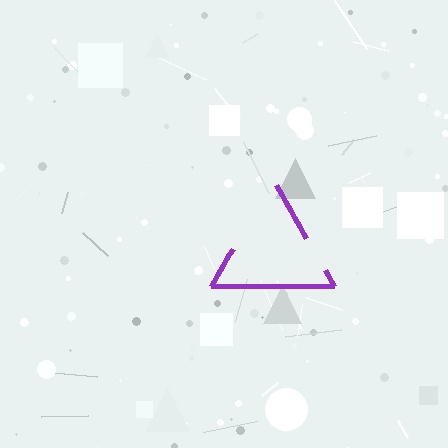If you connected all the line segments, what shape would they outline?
They would outline a triangle.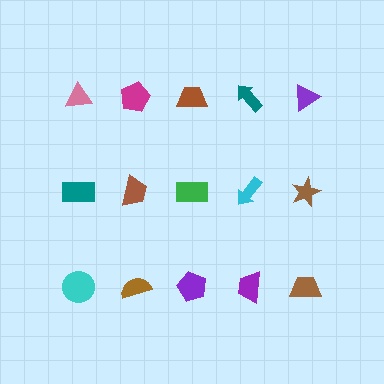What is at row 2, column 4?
A cyan arrow.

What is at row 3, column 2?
A brown semicircle.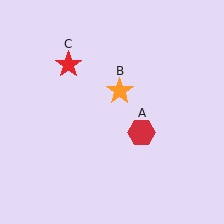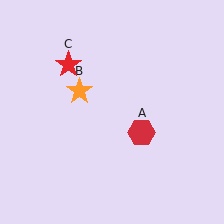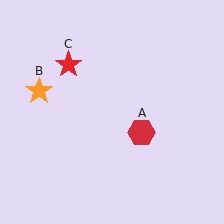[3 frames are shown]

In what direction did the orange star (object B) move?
The orange star (object B) moved left.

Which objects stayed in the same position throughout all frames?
Red hexagon (object A) and red star (object C) remained stationary.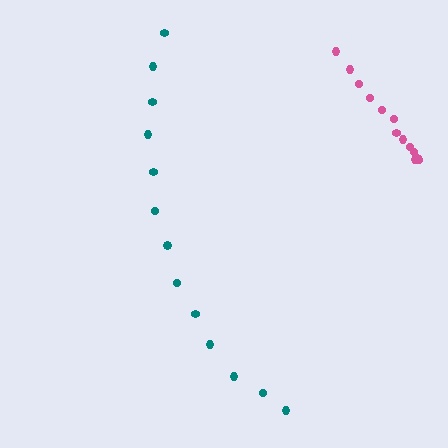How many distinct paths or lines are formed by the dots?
There are 2 distinct paths.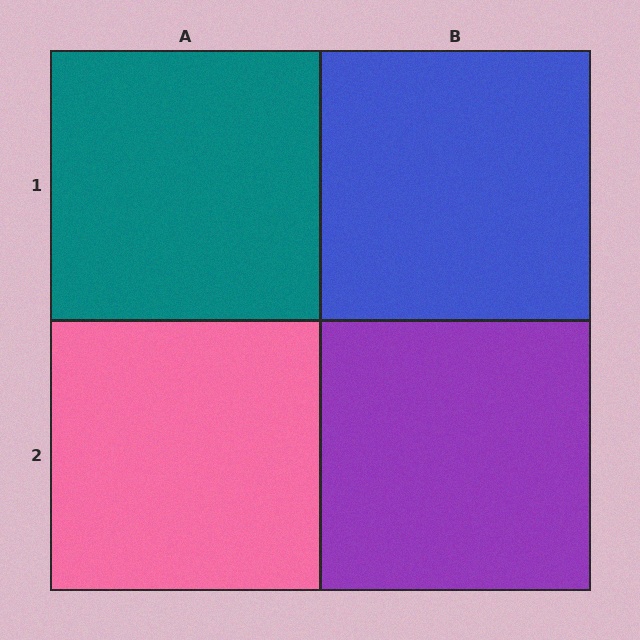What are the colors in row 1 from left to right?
Teal, blue.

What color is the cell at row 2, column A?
Pink.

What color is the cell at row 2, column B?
Purple.